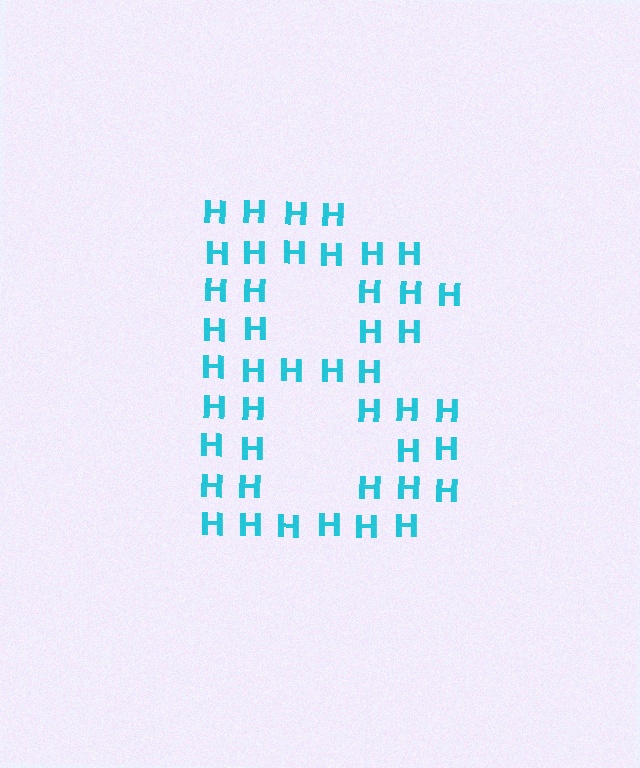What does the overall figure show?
The overall figure shows the letter B.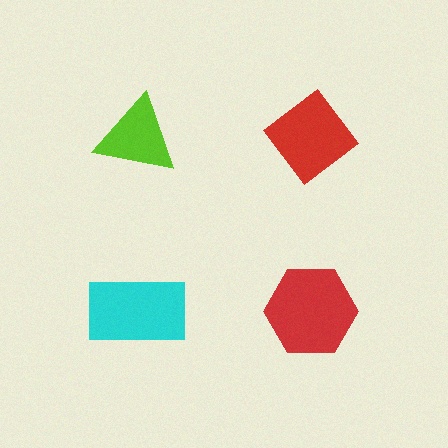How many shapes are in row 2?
2 shapes.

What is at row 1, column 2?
A red diamond.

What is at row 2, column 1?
A cyan rectangle.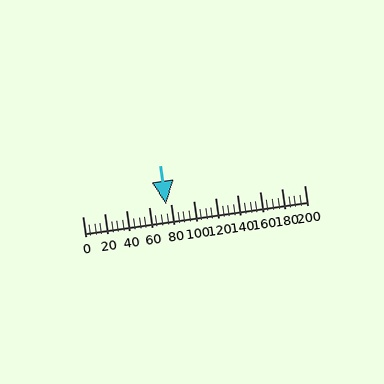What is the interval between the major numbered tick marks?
The major tick marks are spaced 20 units apart.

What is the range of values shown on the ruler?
The ruler shows values from 0 to 200.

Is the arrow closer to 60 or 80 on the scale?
The arrow is closer to 80.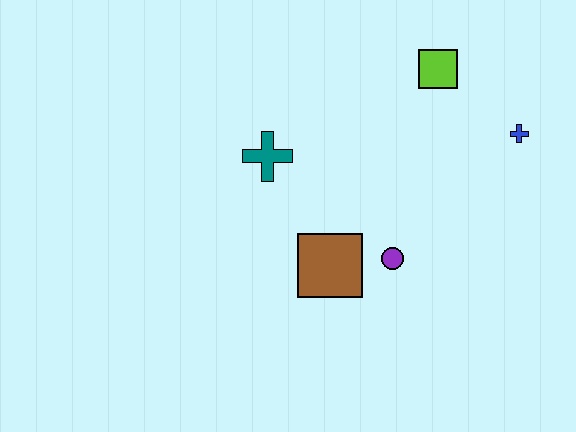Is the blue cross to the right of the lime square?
Yes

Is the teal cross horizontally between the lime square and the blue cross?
No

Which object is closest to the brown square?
The purple circle is closest to the brown square.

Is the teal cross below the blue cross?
Yes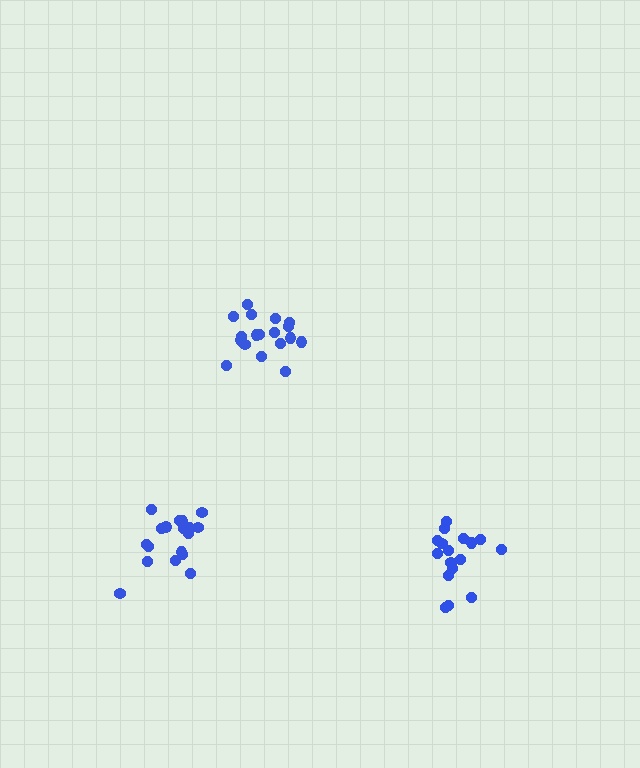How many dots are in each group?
Group 1: 17 dots, Group 2: 18 dots, Group 3: 18 dots (53 total).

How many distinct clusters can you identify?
There are 3 distinct clusters.